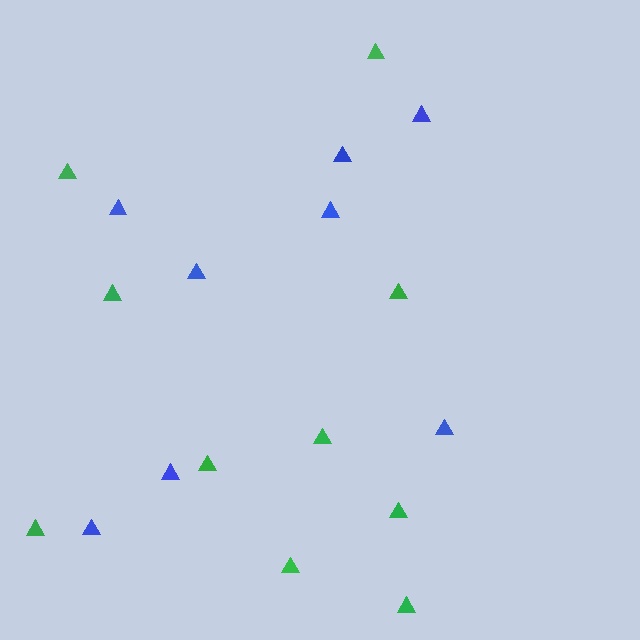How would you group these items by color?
There are 2 groups: one group of green triangles (10) and one group of blue triangles (8).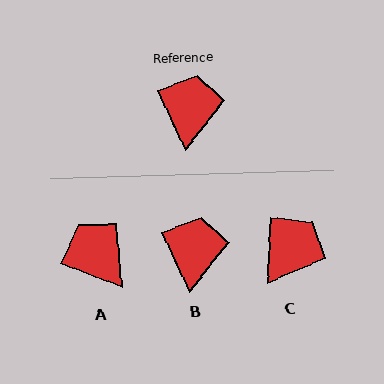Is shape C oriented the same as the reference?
No, it is off by about 28 degrees.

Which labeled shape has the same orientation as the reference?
B.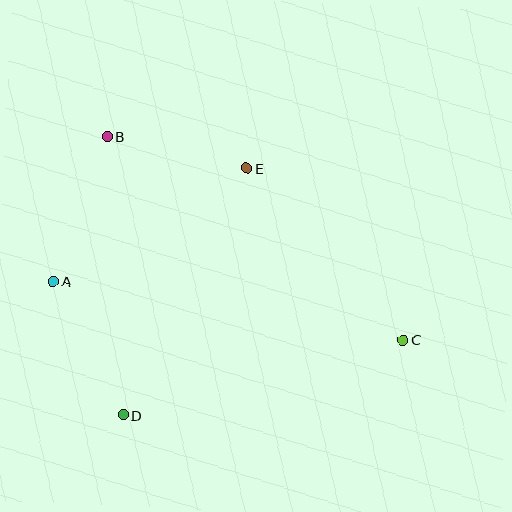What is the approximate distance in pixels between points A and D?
The distance between A and D is approximately 151 pixels.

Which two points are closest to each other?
Points B and E are closest to each other.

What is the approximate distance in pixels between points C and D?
The distance between C and D is approximately 290 pixels.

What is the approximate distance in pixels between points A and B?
The distance between A and B is approximately 155 pixels.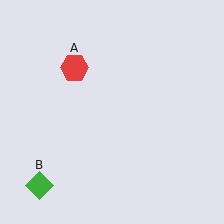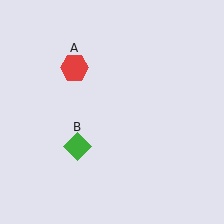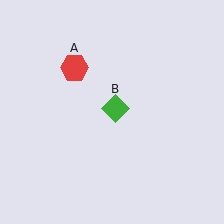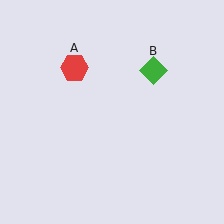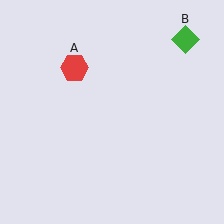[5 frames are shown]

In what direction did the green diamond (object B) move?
The green diamond (object B) moved up and to the right.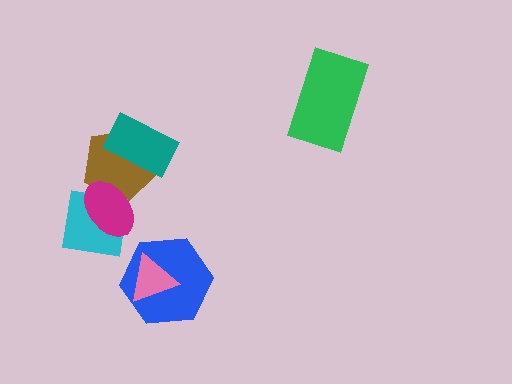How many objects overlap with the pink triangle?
1 object overlaps with the pink triangle.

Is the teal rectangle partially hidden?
No, no other shape covers it.